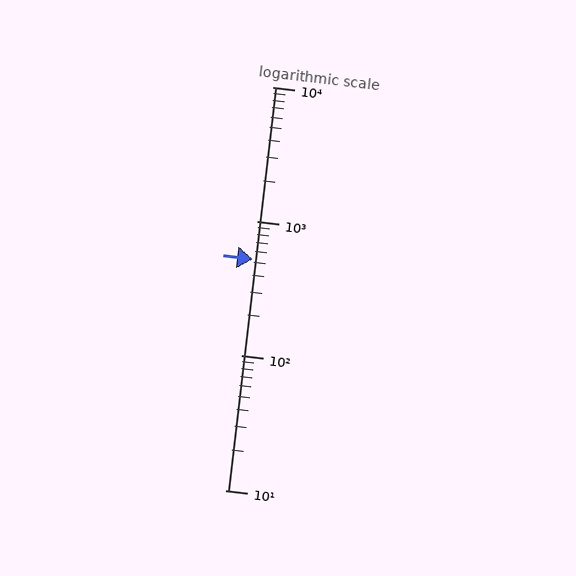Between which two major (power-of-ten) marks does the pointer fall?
The pointer is between 100 and 1000.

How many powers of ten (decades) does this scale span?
The scale spans 3 decades, from 10 to 10000.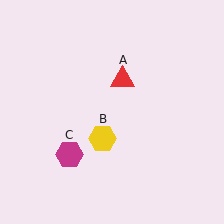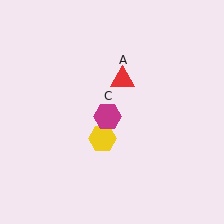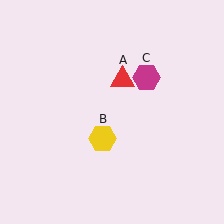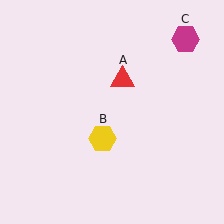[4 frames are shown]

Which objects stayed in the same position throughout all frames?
Red triangle (object A) and yellow hexagon (object B) remained stationary.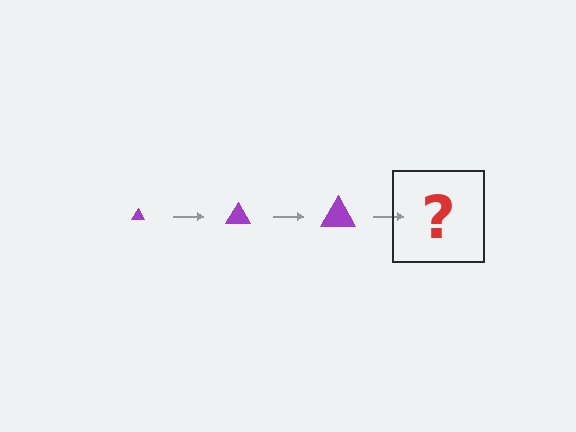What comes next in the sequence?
The next element should be a purple triangle, larger than the previous one.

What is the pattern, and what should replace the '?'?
The pattern is that the triangle gets progressively larger each step. The '?' should be a purple triangle, larger than the previous one.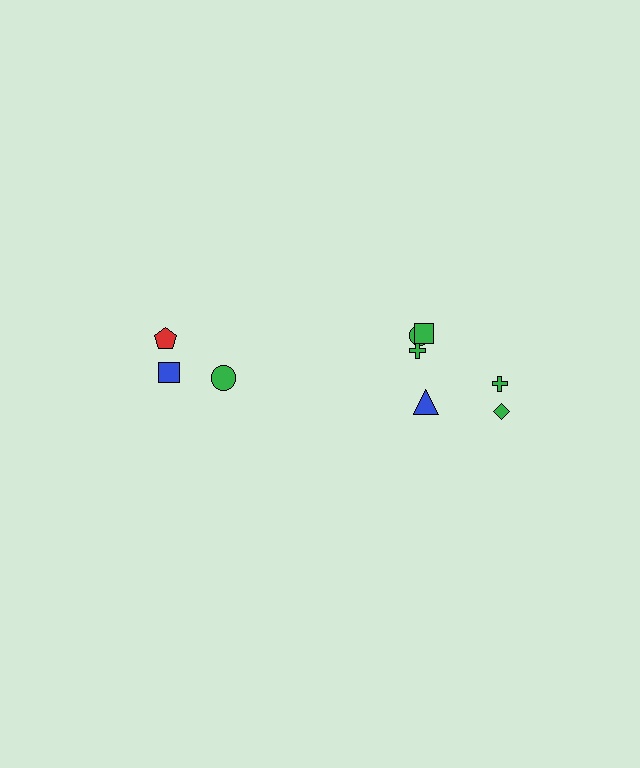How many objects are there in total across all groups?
There are 9 objects.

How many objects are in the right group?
There are 6 objects.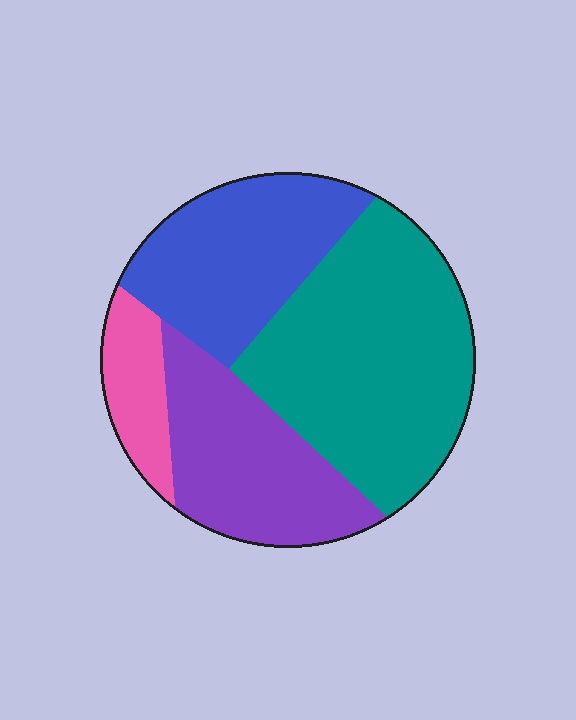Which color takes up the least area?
Pink, at roughly 10%.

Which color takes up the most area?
Teal, at roughly 40%.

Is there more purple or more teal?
Teal.